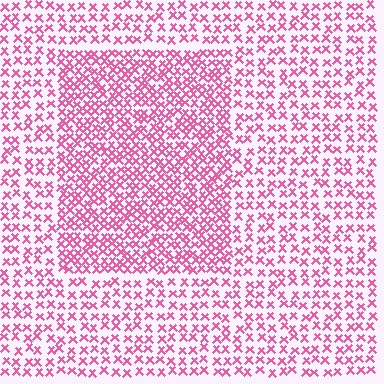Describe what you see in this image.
The image contains small pink elements arranged at two different densities. A rectangle-shaped region is visible where the elements are more densely packed than the surrounding area.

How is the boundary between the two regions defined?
The boundary is defined by a change in element density (approximately 1.8x ratio). All elements are the same color, size, and shape.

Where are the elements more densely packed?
The elements are more densely packed inside the rectangle boundary.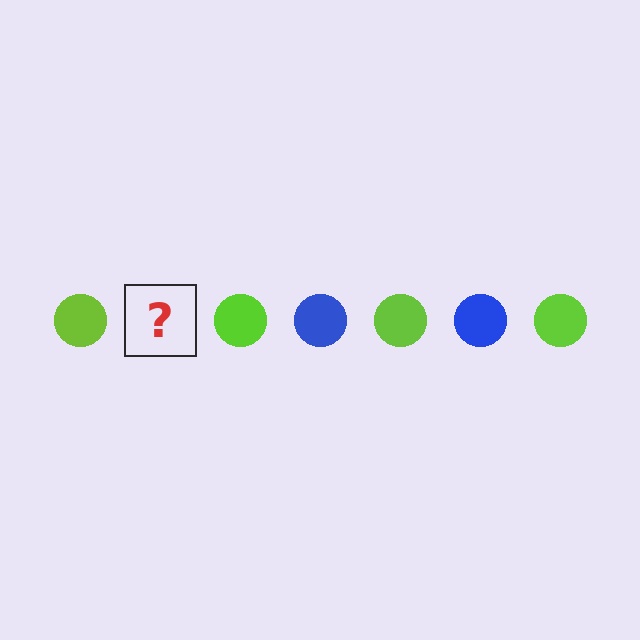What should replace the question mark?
The question mark should be replaced with a blue circle.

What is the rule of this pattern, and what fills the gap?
The rule is that the pattern cycles through lime, blue circles. The gap should be filled with a blue circle.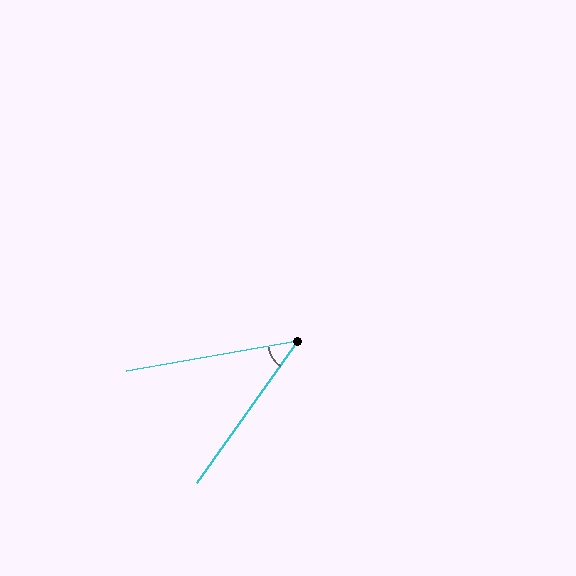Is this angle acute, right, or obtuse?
It is acute.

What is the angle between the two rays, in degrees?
Approximately 45 degrees.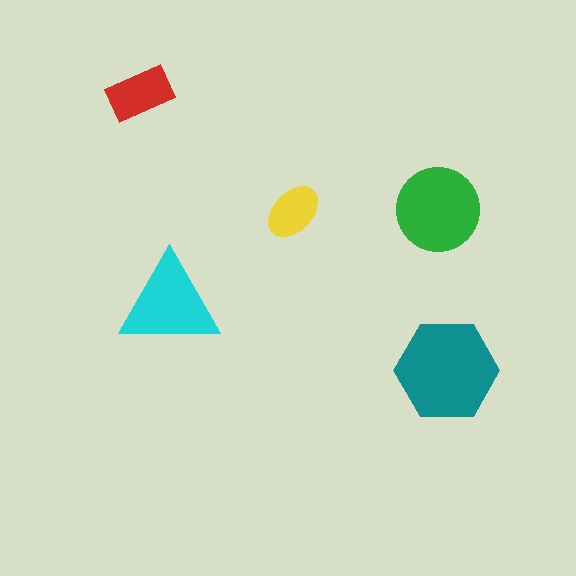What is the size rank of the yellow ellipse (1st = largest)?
5th.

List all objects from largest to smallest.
The teal hexagon, the green circle, the cyan triangle, the red rectangle, the yellow ellipse.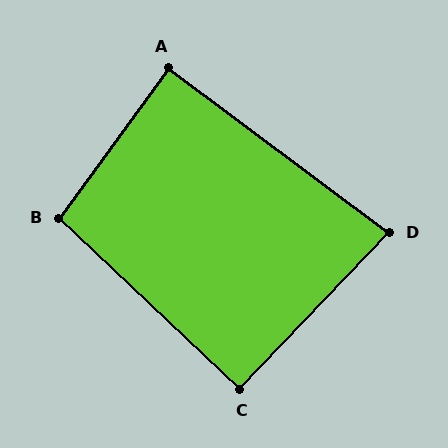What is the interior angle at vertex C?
Approximately 91 degrees (approximately right).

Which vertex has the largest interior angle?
B, at approximately 97 degrees.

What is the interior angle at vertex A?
Approximately 89 degrees (approximately right).